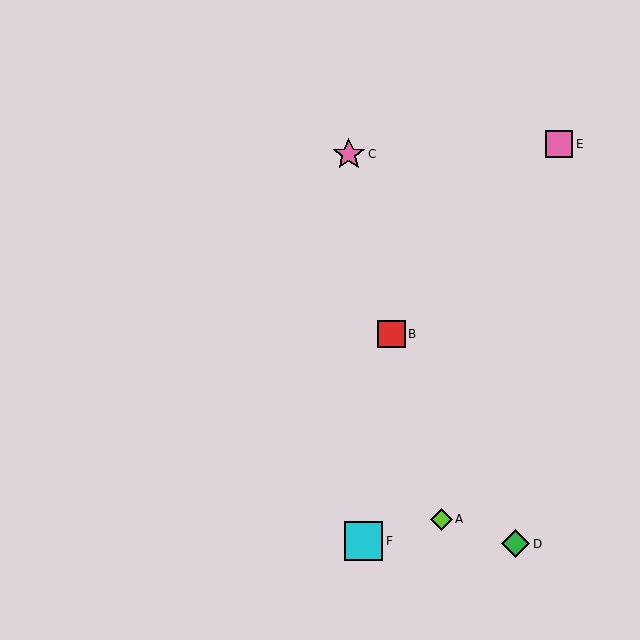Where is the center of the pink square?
The center of the pink square is at (559, 144).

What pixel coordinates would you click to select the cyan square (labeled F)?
Click at (364, 541) to select the cyan square F.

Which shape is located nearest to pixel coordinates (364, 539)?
The cyan square (labeled F) at (364, 541) is nearest to that location.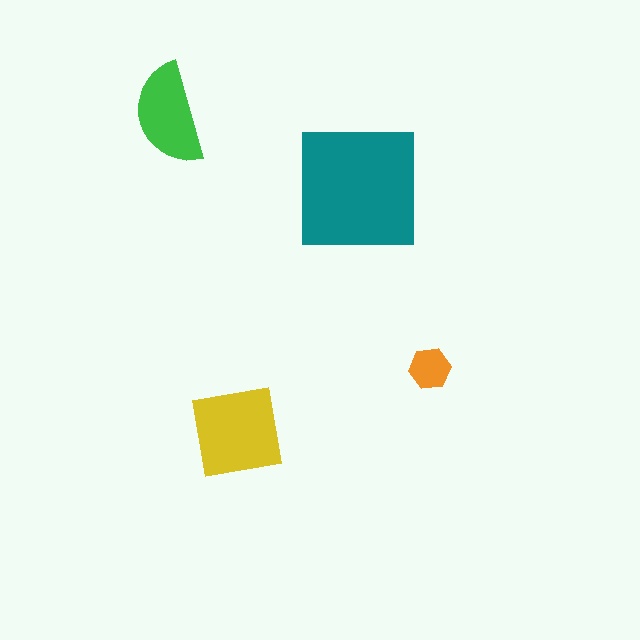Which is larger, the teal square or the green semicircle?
The teal square.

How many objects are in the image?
There are 4 objects in the image.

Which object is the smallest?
The orange hexagon.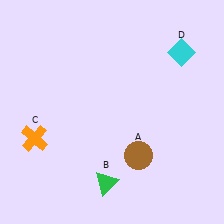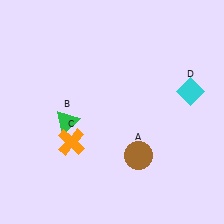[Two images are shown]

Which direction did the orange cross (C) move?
The orange cross (C) moved right.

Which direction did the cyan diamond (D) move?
The cyan diamond (D) moved down.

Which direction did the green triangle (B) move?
The green triangle (B) moved up.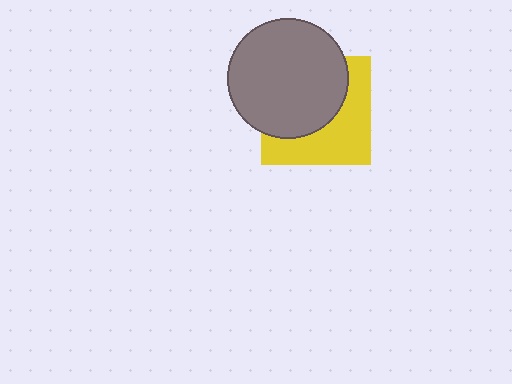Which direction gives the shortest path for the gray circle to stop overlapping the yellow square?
Moving toward the upper-left gives the shortest separation.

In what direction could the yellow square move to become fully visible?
The yellow square could move toward the lower-right. That would shift it out from behind the gray circle entirely.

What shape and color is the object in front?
The object in front is a gray circle.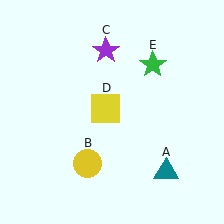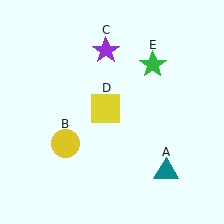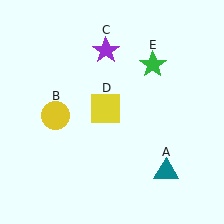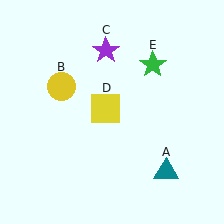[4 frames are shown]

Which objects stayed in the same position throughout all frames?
Teal triangle (object A) and purple star (object C) and yellow square (object D) and green star (object E) remained stationary.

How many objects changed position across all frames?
1 object changed position: yellow circle (object B).